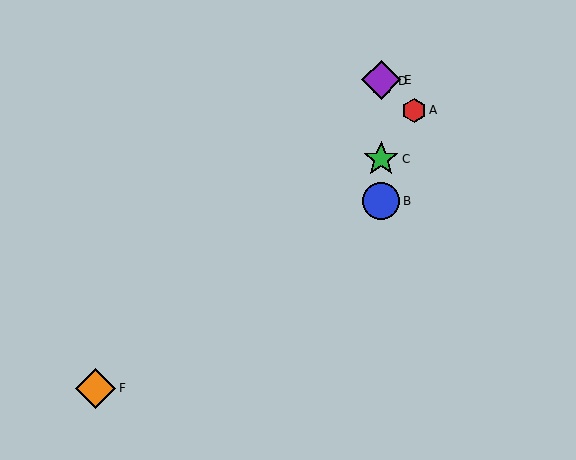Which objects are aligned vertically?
Objects B, C, D, E are aligned vertically.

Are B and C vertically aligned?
Yes, both are at x≈381.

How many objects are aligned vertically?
4 objects (B, C, D, E) are aligned vertically.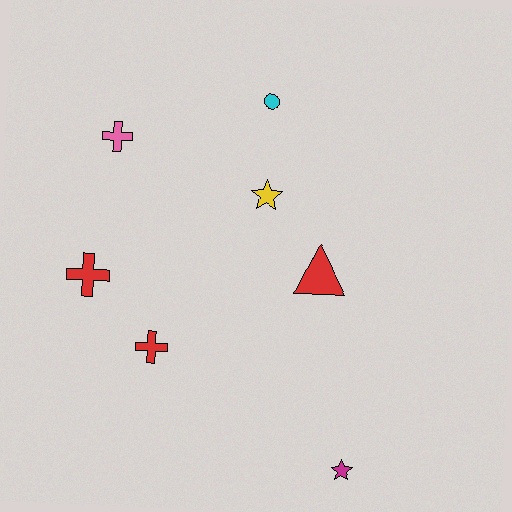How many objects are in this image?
There are 7 objects.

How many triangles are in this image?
There is 1 triangle.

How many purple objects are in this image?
There are no purple objects.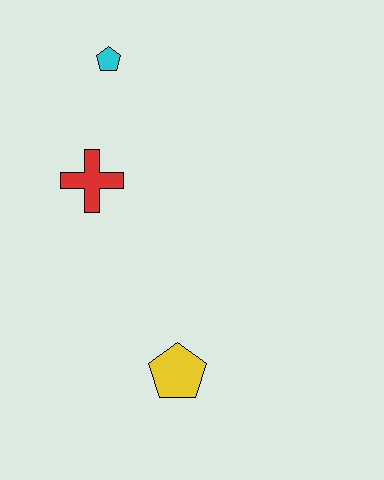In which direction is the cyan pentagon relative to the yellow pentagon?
The cyan pentagon is above the yellow pentagon.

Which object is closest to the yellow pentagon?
The red cross is closest to the yellow pentagon.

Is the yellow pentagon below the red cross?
Yes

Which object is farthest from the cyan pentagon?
The yellow pentagon is farthest from the cyan pentagon.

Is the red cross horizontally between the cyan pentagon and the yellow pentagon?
No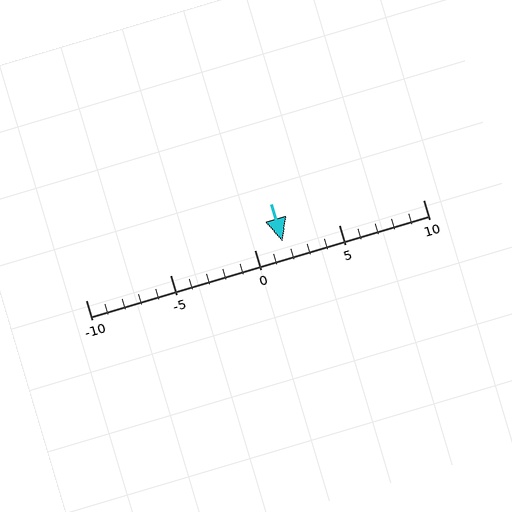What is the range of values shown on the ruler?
The ruler shows values from -10 to 10.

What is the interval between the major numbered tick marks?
The major tick marks are spaced 5 units apart.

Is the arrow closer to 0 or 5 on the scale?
The arrow is closer to 0.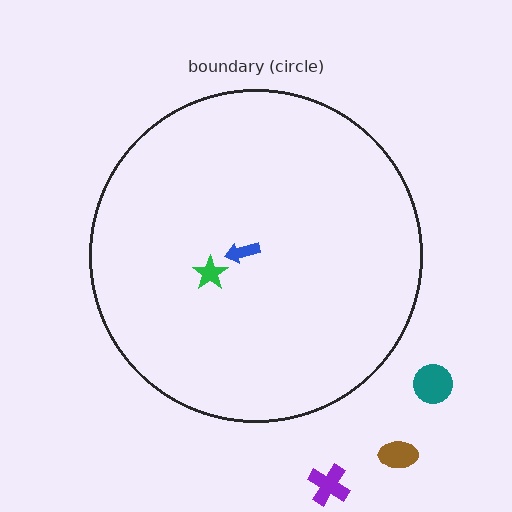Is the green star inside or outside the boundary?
Inside.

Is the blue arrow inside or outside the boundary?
Inside.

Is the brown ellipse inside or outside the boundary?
Outside.